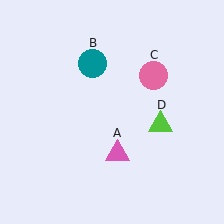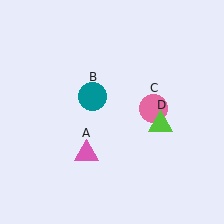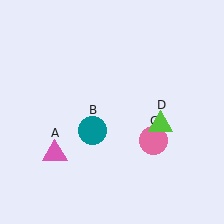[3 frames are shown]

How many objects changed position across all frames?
3 objects changed position: pink triangle (object A), teal circle (object B), pink circle (object C).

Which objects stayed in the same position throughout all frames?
Lime triangle (object D) remained stationary.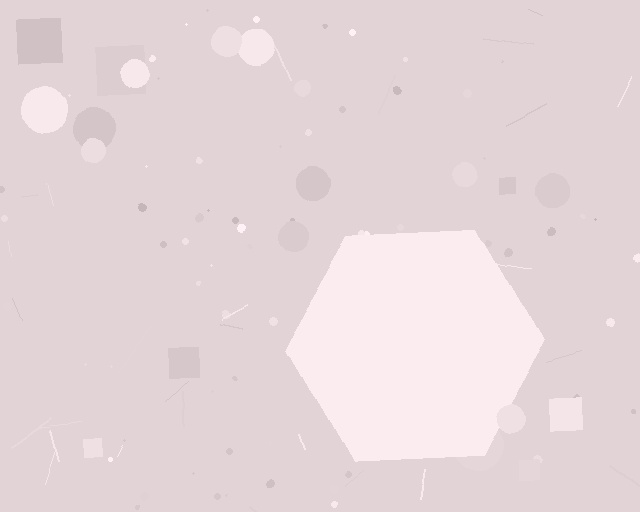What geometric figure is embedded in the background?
A hexagon is embedded in the background.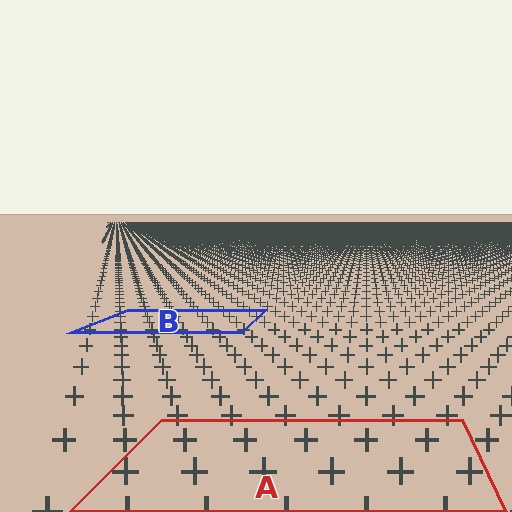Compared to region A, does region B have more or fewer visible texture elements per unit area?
Region B has more texture elements per unit area — they are packed more densely because it is farther away.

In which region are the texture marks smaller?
The texture marks are smaller in region B, because it is farther away.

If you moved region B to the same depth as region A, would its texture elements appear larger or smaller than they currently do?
They would appear larger. At a closer depth, the same texture elements are projected at a bigger on-screen size.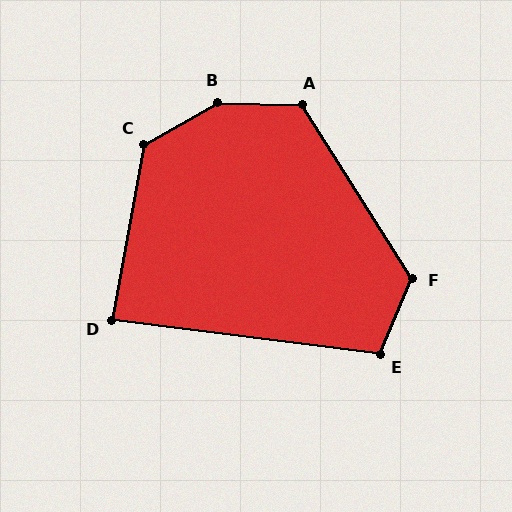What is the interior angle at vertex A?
Approximately 124 degrees (obtuse).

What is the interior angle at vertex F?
Approximately 124 degrees (obtuse).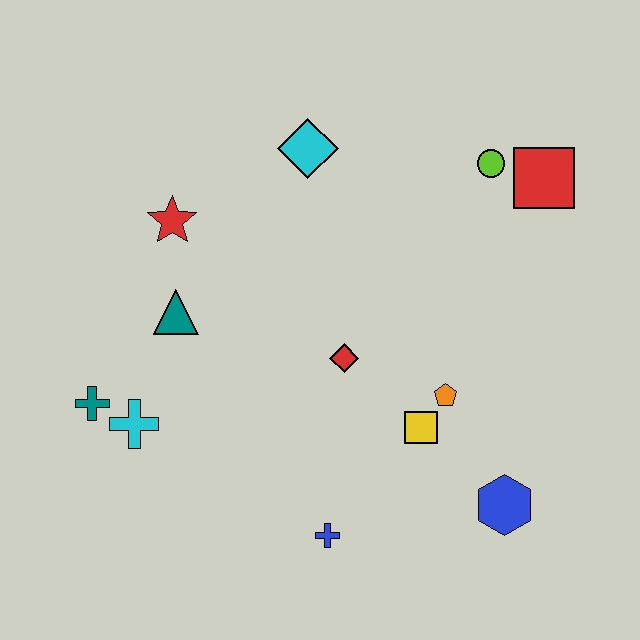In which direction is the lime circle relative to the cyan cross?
The lime circle is to the right of the cyan cross.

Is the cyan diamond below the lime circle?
No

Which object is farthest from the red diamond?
The red square is farthest from the red diamond.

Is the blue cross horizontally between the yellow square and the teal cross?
Yes